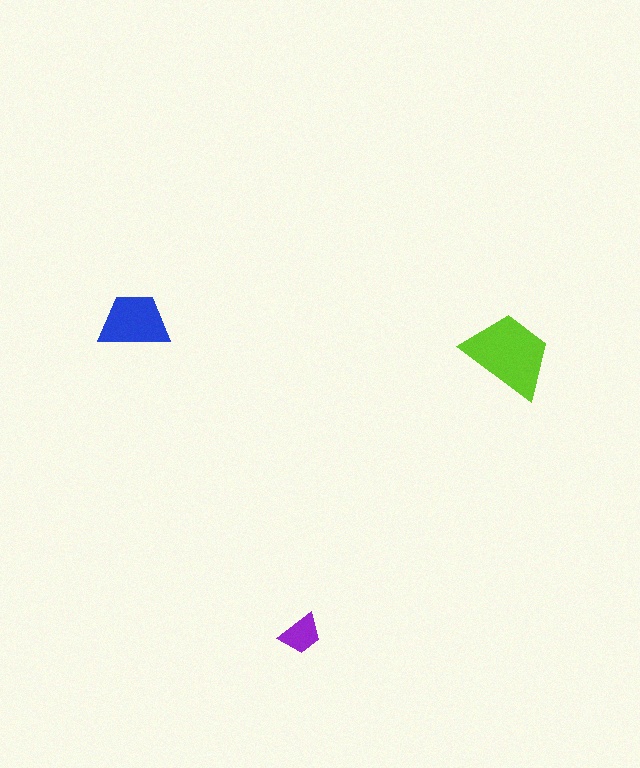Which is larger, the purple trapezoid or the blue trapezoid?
The blue one.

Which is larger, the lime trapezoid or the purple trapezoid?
The lime one.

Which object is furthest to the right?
The lime trapezoid is rightmost.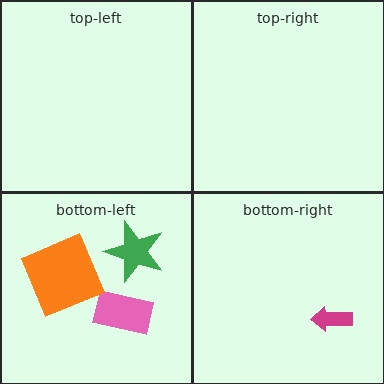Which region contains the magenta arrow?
The bottom-right region.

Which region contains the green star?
The bottom-left region.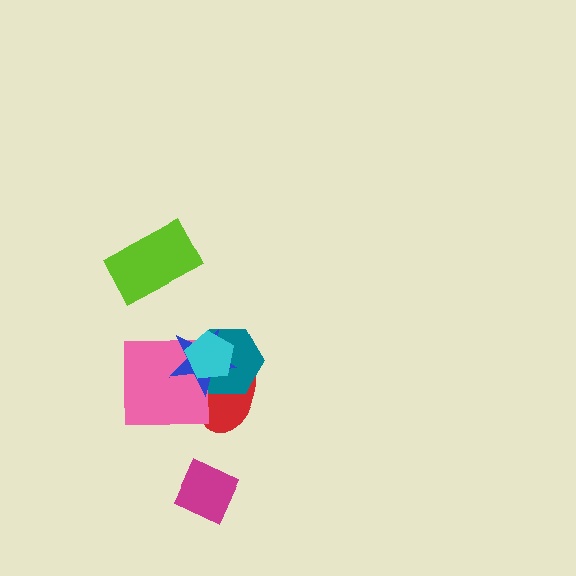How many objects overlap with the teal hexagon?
4 objects overlap with the teal hexagon.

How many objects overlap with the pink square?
4 objects overlap with the pink square.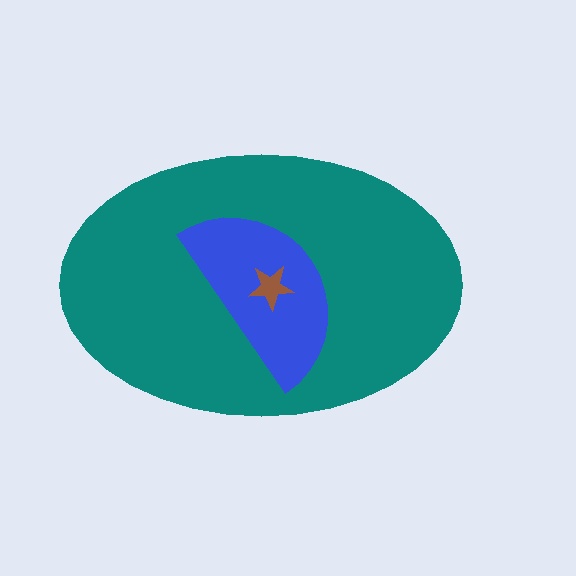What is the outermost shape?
The teal ellipse.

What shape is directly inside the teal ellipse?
The blue semicircle.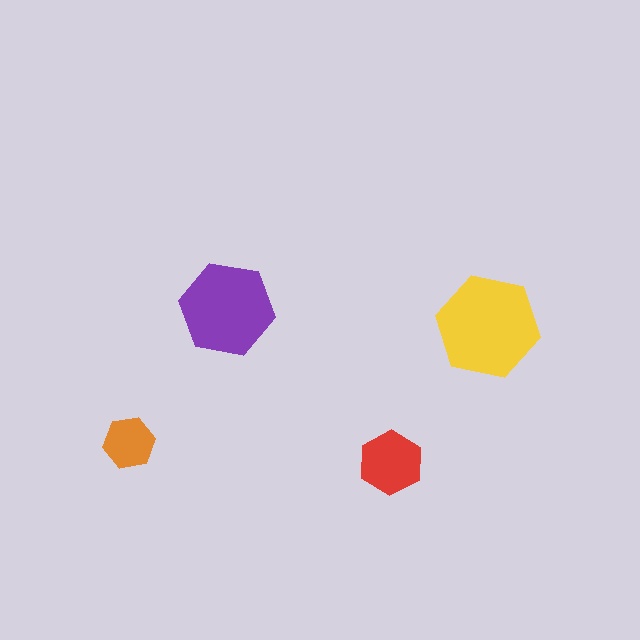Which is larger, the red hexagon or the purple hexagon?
The purple one.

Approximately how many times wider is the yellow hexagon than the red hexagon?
About 1.5 times wider.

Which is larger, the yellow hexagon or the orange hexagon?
The yellow one.